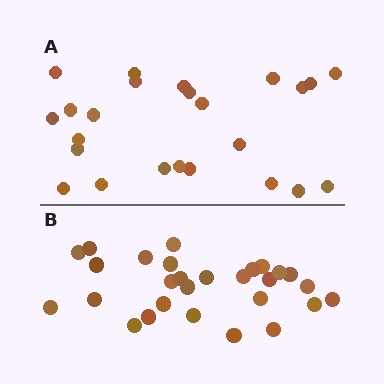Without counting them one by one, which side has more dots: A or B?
Region B (the bottom region) has more dots.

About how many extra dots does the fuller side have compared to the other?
Region B has about 4 more dots than region A.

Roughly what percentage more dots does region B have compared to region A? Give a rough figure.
About 15% more.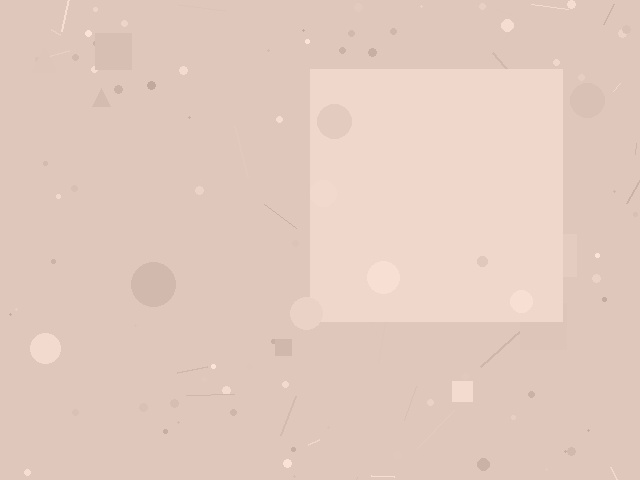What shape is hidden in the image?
A square is hidden in the image.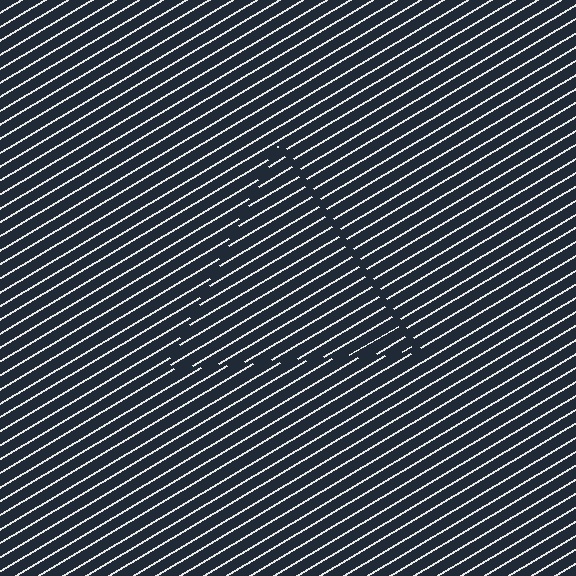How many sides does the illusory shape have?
3 sides — the line-ends trace a triangle.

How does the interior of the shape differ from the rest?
The interior of the shape contains the same grating, shifted by half a period — the contour is defined by the phase discontinuity where line-ends from the inner and outer gratings abut.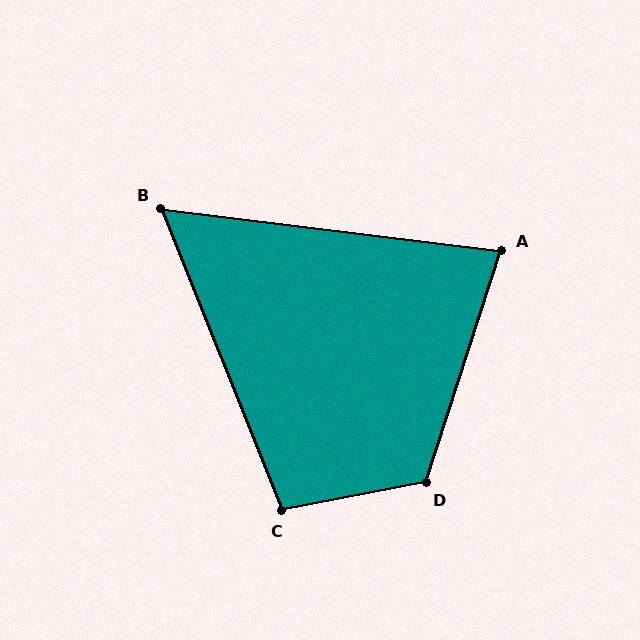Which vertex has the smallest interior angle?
B, at approximately 61 degrees.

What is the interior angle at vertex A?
Approximately 79 degrees (acute).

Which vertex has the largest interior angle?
D, at approximately 119 degrees.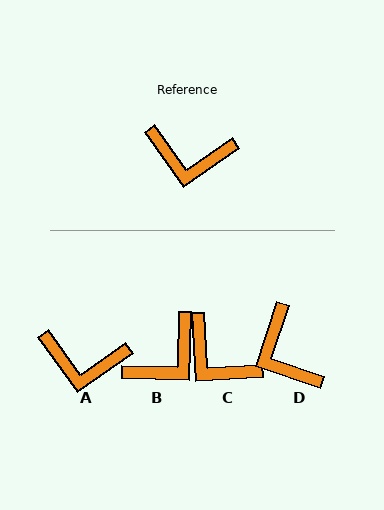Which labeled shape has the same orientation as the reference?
A.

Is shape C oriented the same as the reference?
No, it is off by about 32 degrees.